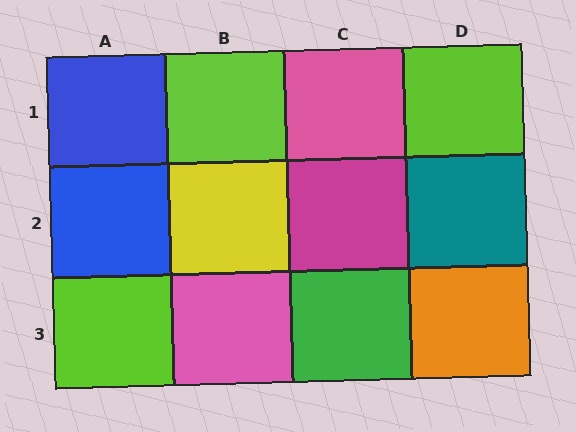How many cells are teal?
1 cell is teal.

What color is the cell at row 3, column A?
Lime.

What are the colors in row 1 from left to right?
Blue, lime, pink, lime.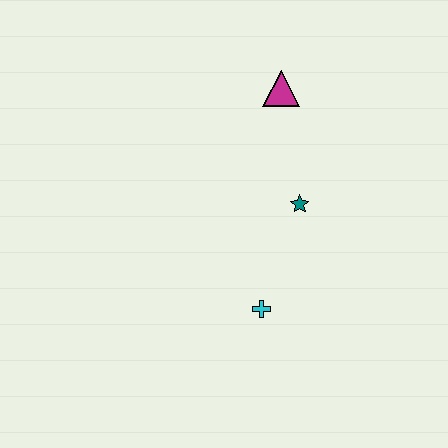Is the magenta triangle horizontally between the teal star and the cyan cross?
Yes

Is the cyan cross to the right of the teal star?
No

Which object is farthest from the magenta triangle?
The cyan cross is farthest from the magenta triangle.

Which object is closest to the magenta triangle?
The teal star is closest to the magenta triangle.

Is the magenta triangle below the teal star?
No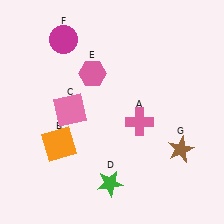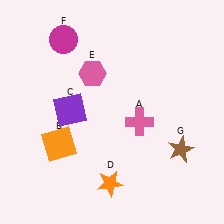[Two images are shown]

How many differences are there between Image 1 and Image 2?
There are 2 differences between the two images.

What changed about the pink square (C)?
In Image 1, C is pink. In Image 2, it changed to purple.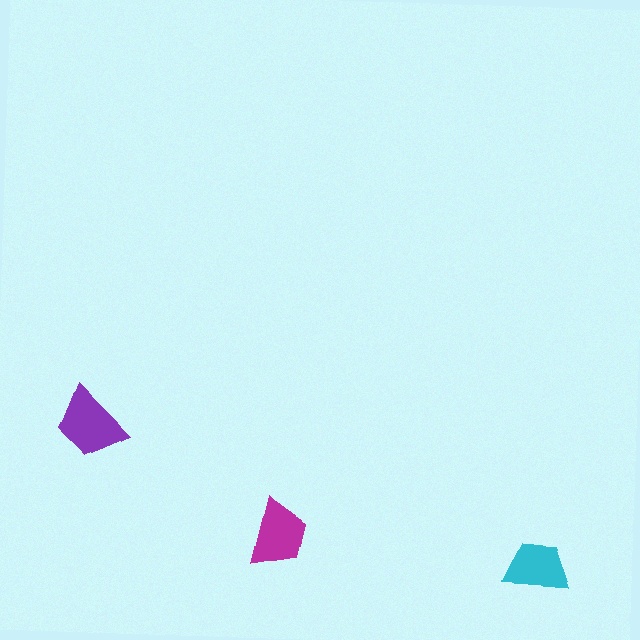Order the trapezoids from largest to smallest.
the purple one, the magenta one, the cyan one.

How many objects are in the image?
There are 3 objects in the image.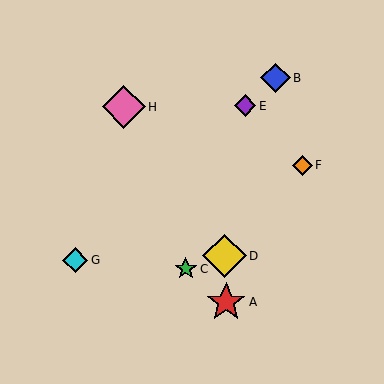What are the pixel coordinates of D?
Object D is at (224, 256).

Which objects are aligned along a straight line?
Objects B, E, G are aligned along a straight line.